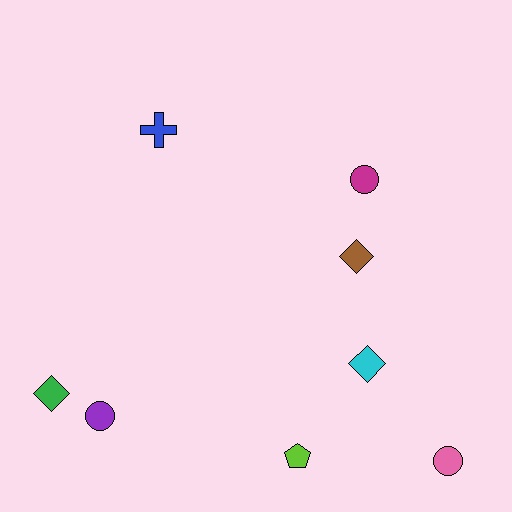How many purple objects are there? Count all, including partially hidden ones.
There is 1 purple object.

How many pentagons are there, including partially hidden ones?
There is 1 pentagon.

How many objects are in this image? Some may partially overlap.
There are 8 objects.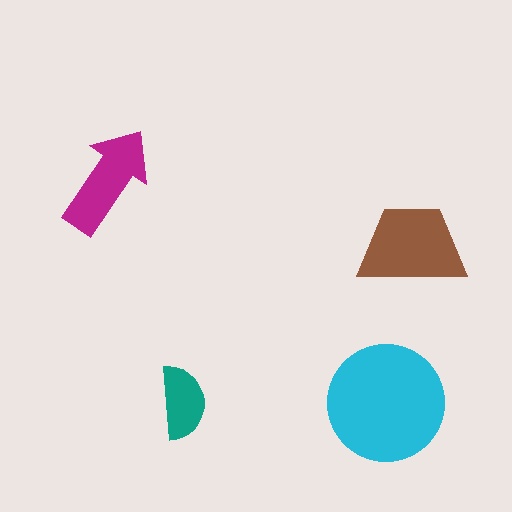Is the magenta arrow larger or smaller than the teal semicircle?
Larger.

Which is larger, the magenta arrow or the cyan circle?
The cyan circle.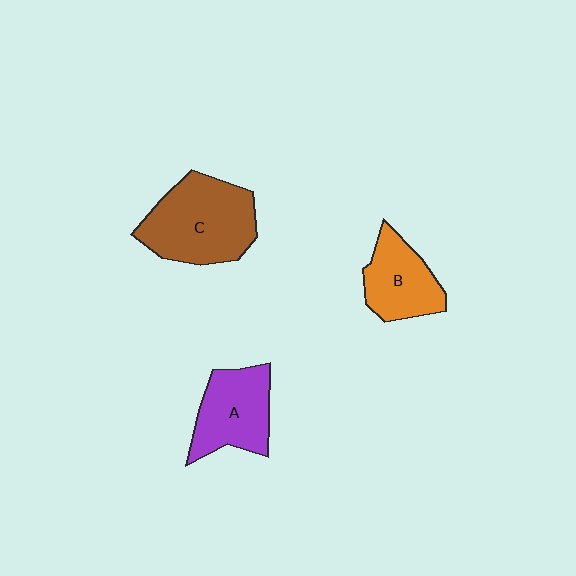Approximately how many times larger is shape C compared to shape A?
Approximately 1.4 times.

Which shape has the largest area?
Shape C (brown).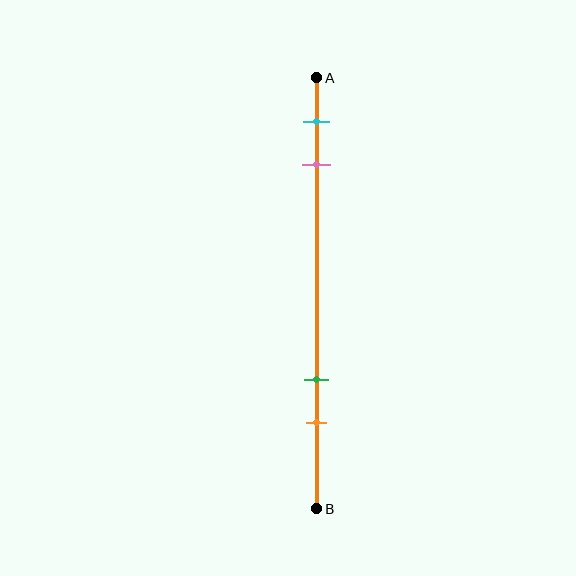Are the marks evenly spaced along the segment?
No, the marks are not evenly spaced.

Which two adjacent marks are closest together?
The cyan and pink marks are the closest adjacent pair.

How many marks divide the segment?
There are 4 marks dividing the segment.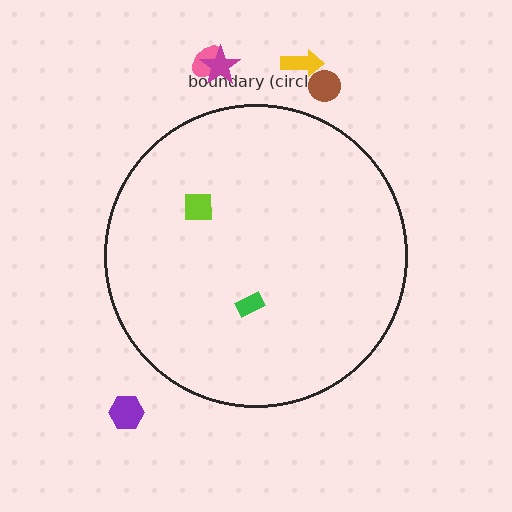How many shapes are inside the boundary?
2 inside, 5 outside.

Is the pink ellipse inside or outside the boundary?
Outside.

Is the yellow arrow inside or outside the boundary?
Outside.